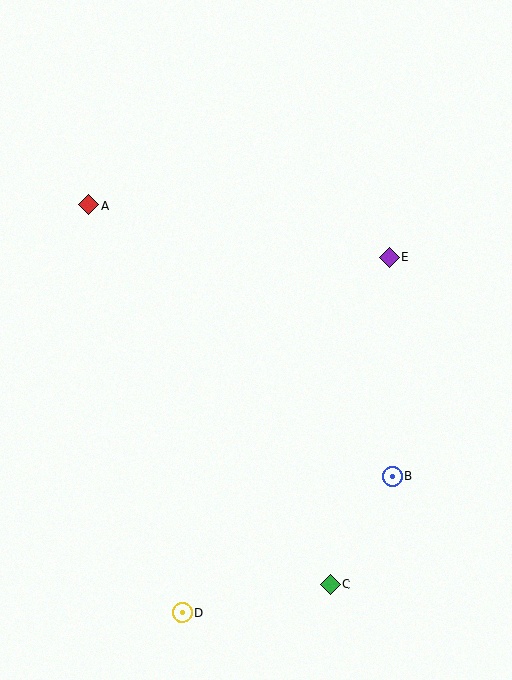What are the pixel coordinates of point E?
Point E is at (390, 257).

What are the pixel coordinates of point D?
Point D is at (182, 613).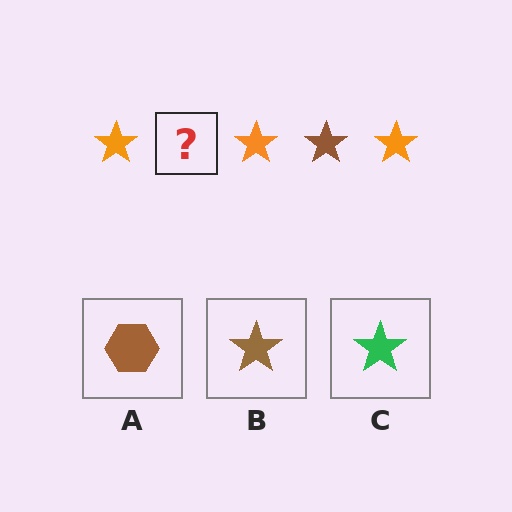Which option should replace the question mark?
Option B.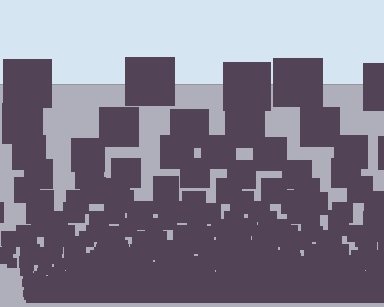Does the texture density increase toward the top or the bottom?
Density increases toward the bottom.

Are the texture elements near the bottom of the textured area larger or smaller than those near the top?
Smaller. The gradient is inverted — elements near the bottom are smaller and denser.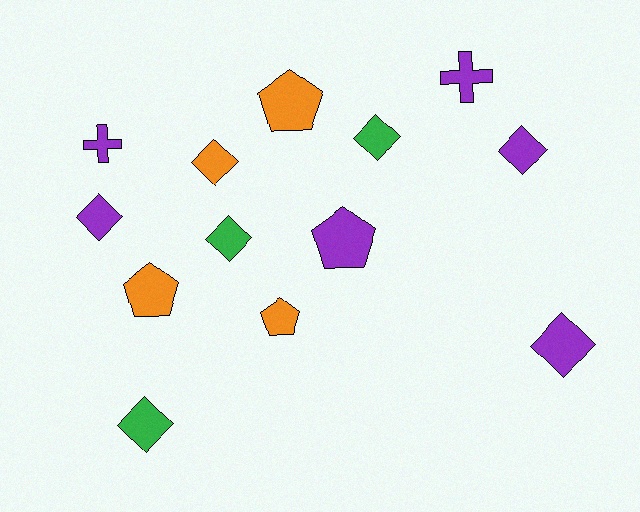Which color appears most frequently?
Purple, with 6 objects.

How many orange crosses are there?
There are no orange crosses.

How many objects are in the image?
There are 13 objects.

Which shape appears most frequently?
Diamond, with 7 objects.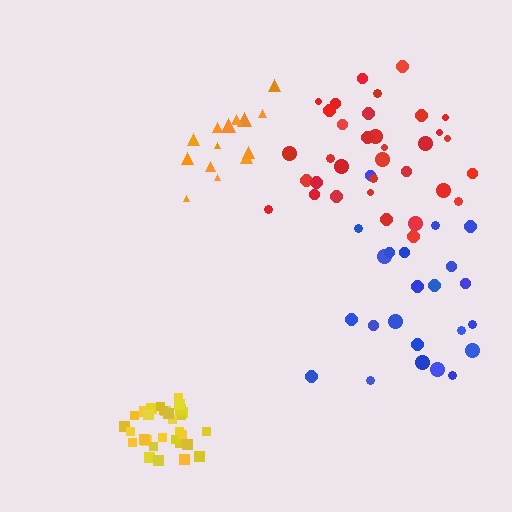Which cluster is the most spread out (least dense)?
Blue.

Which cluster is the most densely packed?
Yellow.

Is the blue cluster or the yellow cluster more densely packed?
Yellow.